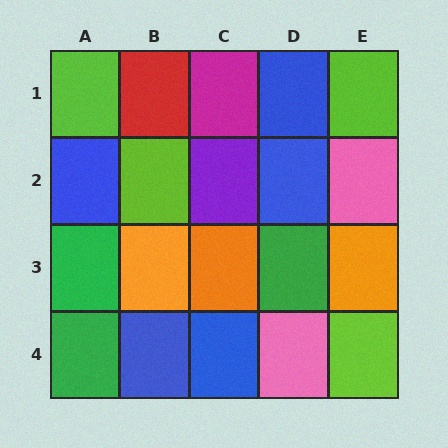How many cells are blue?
5 cells are blue.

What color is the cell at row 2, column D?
Blue.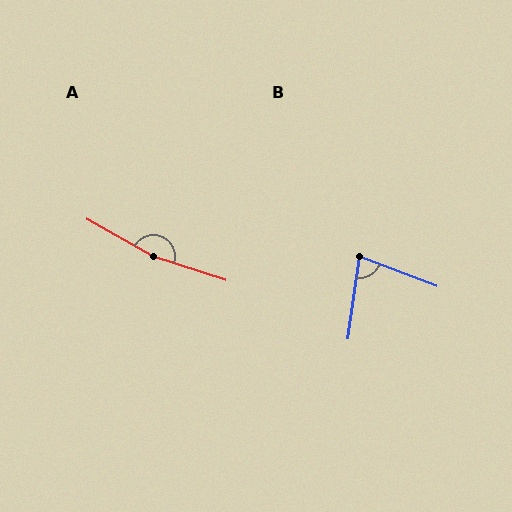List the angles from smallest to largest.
B (77°), A (169°).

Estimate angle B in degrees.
Approximately 77 degrees.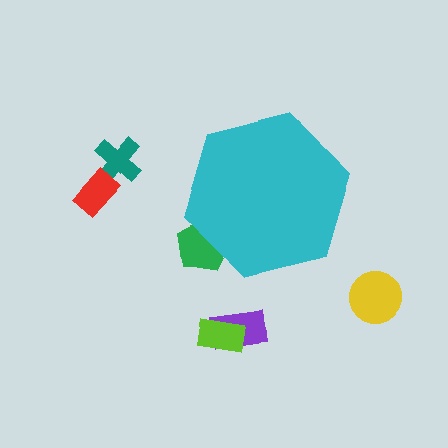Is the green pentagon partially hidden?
Yes, the green pentagon is partially hidden behind the cyan hexagon.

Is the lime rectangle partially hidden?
No, the lime rectangle is fully visible.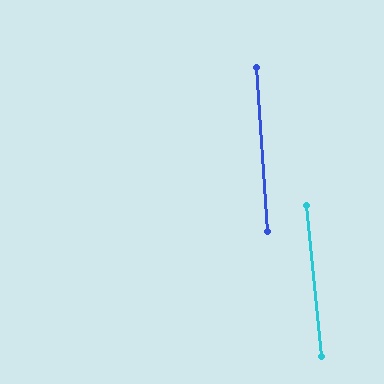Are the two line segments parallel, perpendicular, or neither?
Parallel — their directions differ by only 1.7°.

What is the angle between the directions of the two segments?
Approximately 2 degrees.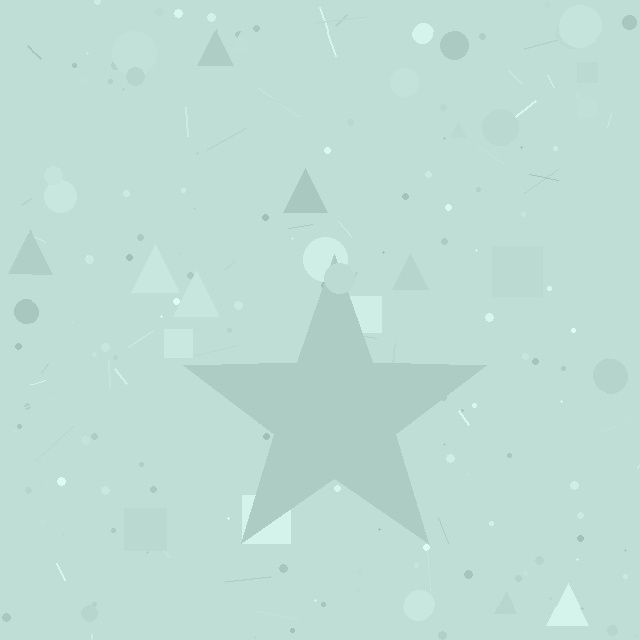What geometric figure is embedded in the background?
A star is embedded in the background.